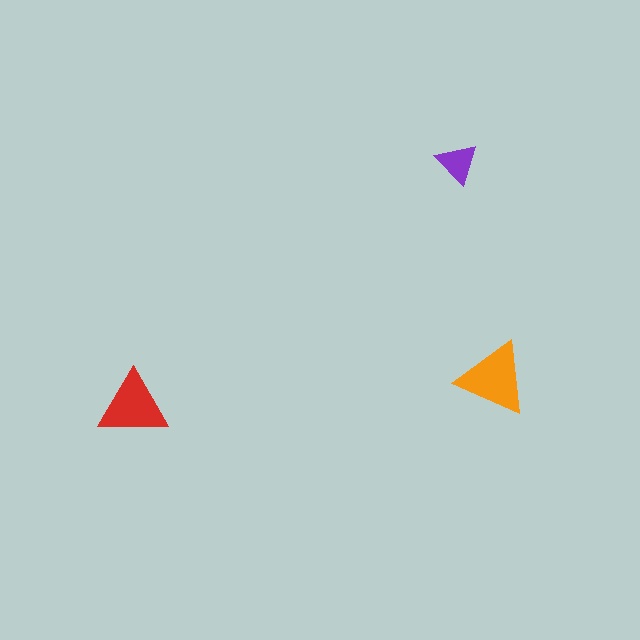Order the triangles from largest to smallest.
the orange one, the red one, the purple one.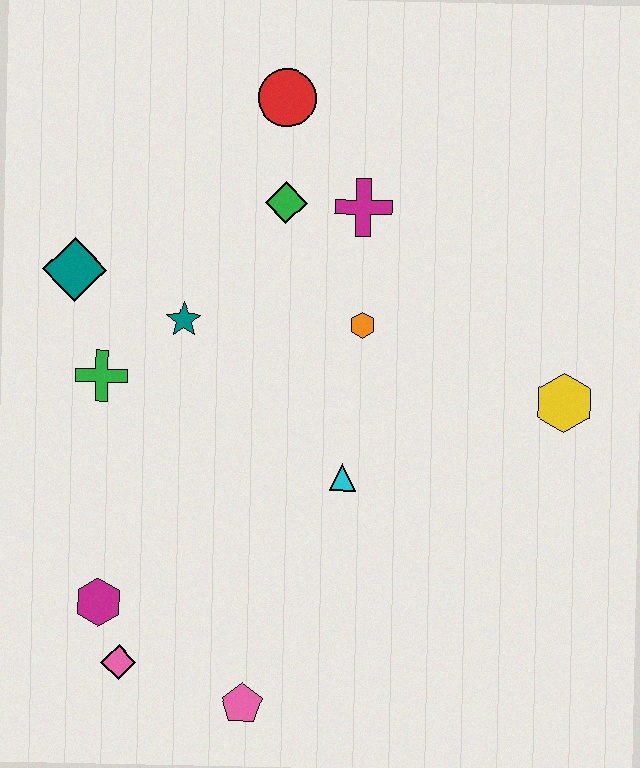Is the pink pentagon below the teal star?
Yes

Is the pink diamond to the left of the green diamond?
Yes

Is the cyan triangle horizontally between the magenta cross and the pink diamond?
Yes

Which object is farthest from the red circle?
The pink pentagon is farthest from the red circle.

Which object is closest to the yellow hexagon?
The orange hexagon is closest to the yellow hexagon.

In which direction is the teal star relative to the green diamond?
The teal star is below the green diamond.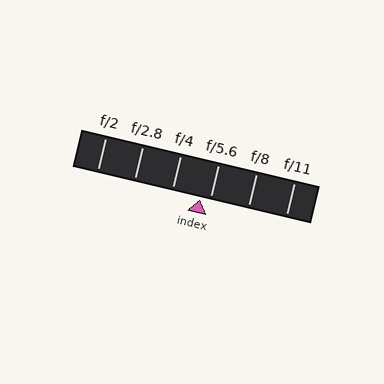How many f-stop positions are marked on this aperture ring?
There are 6 f-stop positions marked.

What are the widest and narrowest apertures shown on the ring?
The widest aperture shown is f/2 and the narrowest is f/11.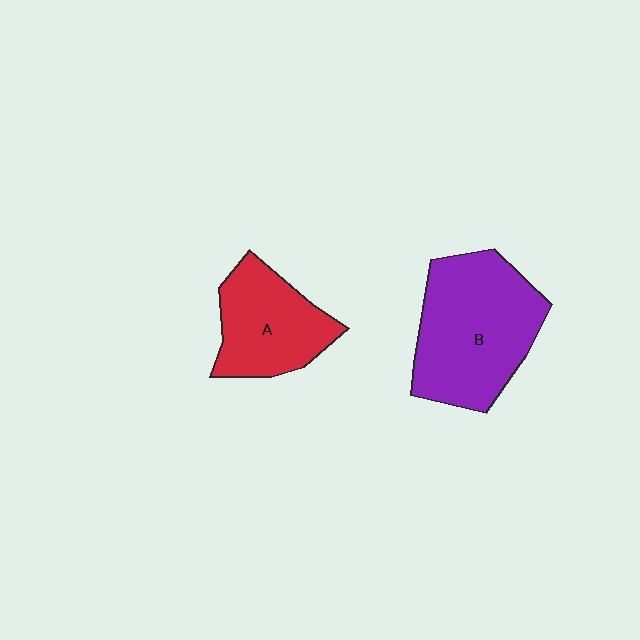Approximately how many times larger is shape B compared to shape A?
Approximately 1.5 times.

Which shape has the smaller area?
Shape A (red).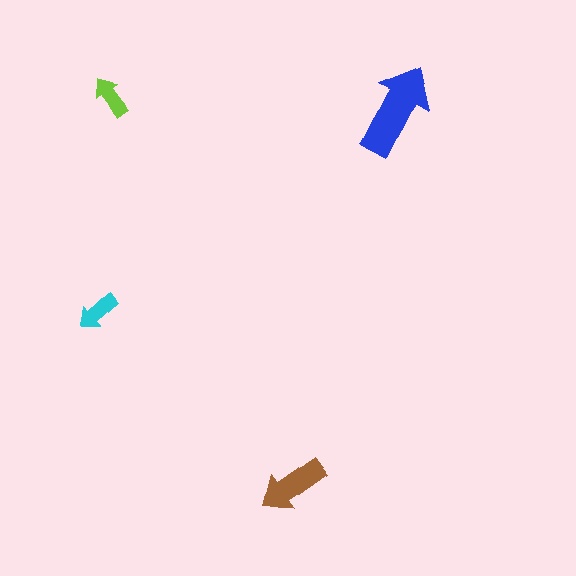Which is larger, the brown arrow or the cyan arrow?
The brown one.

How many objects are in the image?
There are 4 objects in the image.